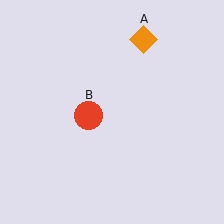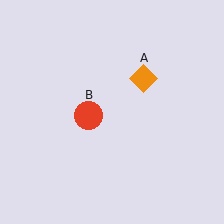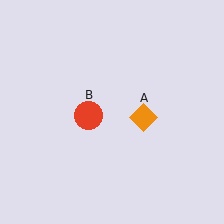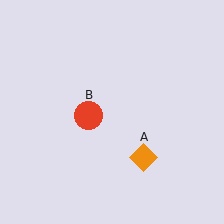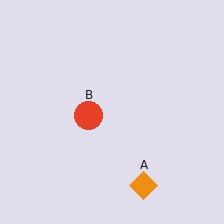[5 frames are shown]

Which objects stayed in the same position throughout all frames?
Red circle (object B) remained stationary.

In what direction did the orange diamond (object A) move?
The orange diamond (object A) moved down.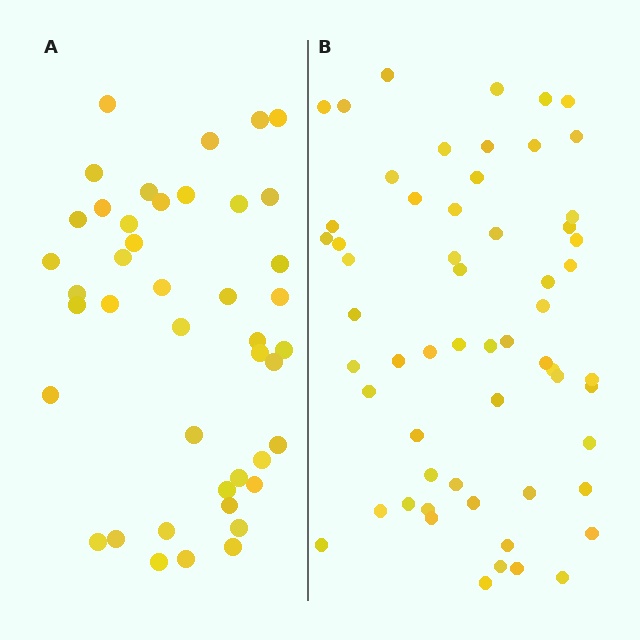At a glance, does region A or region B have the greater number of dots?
Region B (the right region) has more dots.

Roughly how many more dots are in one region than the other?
Region B has approximately 15 more dots than region A.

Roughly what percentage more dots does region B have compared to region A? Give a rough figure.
About 35% more.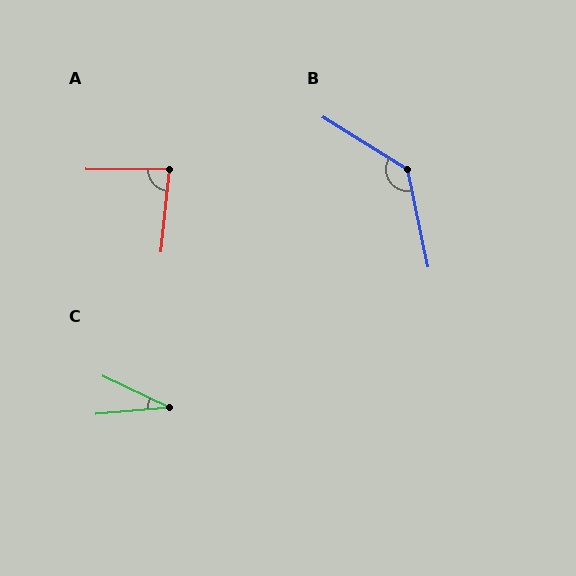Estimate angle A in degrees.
Approximately 84 degrees.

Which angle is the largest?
B, at approximately 134 degrees.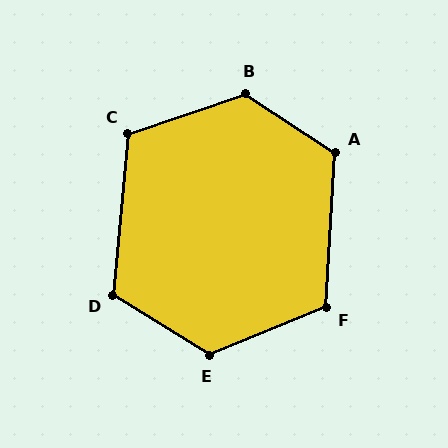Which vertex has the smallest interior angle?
C, at approximately 114 degrees.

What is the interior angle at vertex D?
Approximately 116 degrees (obtuse).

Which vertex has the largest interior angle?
B, at approximately 128 degrees.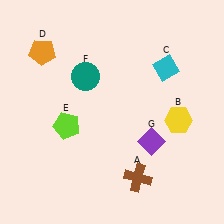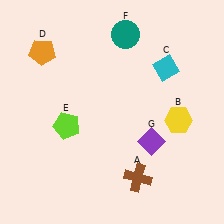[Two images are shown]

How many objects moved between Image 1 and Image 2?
1 object moved between the two images.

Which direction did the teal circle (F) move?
The teal circle (F) moved up.